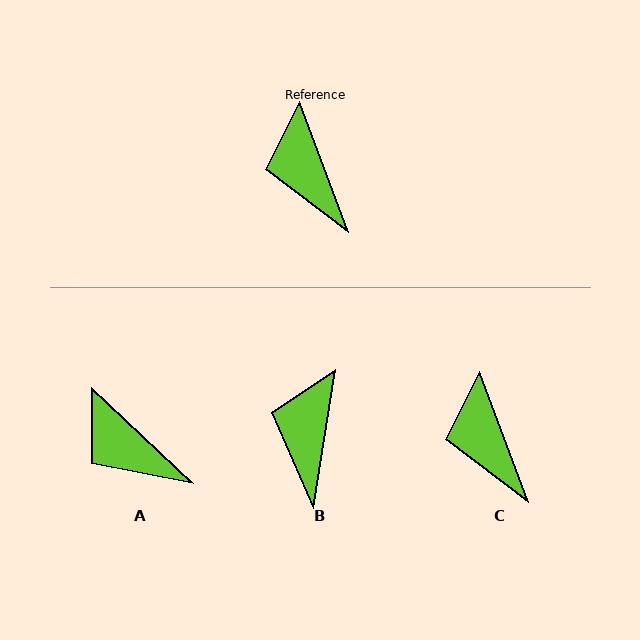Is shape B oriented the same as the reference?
No, it is off by about 30 degrees.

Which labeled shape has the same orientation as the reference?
C.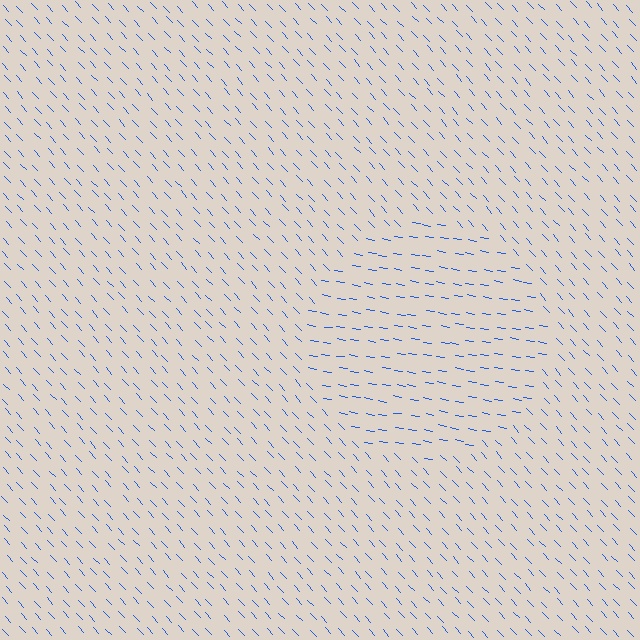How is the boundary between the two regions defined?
The boundary is defined purely by a change in line orientation (approximately 38 degrees difference). All lines are the same color and thickness.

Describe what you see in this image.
The image is filled with small blue line segments. A circle region in the image has lines oriented differently from the surrounding lines, creating a visible texture boundary.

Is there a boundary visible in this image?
Yes, there is a texture boundary formed by a change in line orientation.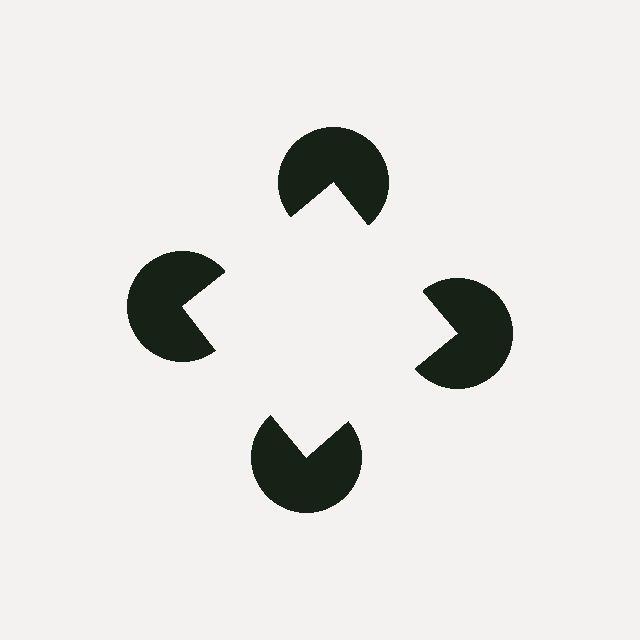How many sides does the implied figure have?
4 sides.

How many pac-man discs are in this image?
There are 4 — one at each vertex of the illusory square.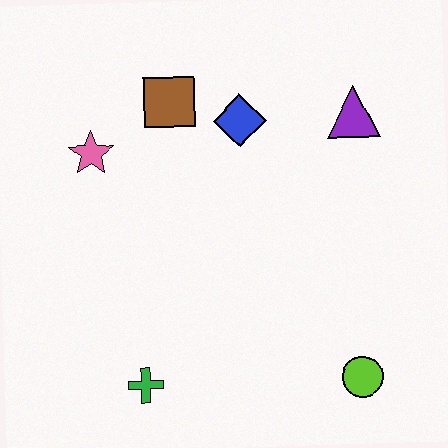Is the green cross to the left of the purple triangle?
Yes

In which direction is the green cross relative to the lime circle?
The green cross is to the left of the lime circle.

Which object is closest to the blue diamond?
The brown square is closest to the blue diamond.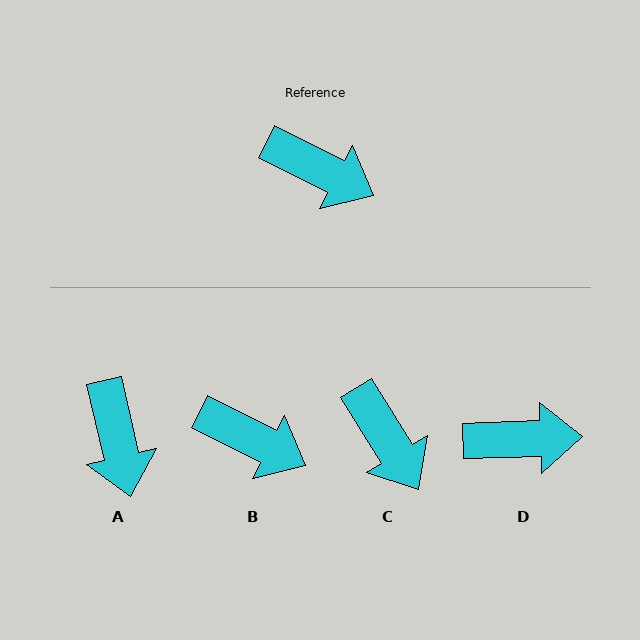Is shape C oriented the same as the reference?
No, it is off by about 31 degrees.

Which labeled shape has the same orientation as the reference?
B.